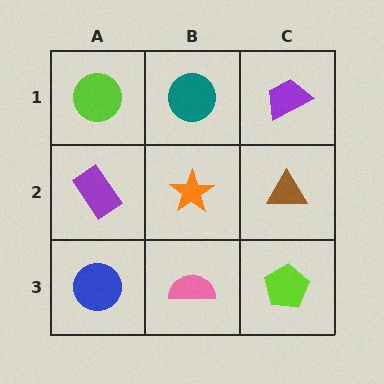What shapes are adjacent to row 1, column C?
A brown triangle (row 2, column C), a teal circle (row 1, column B).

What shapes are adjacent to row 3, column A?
A purple rectangle (row 2, column A), a pink semicircle (row 3, column B).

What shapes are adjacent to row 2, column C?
A purple trapezoid (row 1, column C), a lime pentagon (row 3, column C), an orange star (row 2, column B).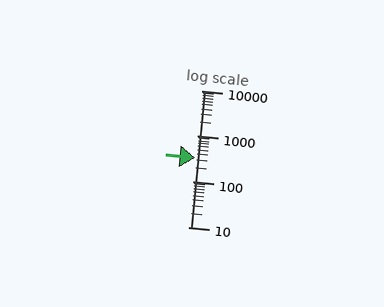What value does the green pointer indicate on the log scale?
The pointer indicates approximately 340.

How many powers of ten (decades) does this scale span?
The scale spans 3 decades, from 10 to 10000.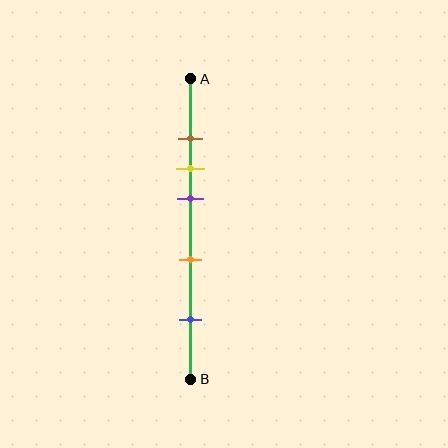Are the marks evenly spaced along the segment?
No, the marks are not evenly spaced.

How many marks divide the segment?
There are 5 marks dividing the segment.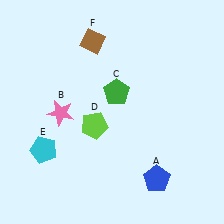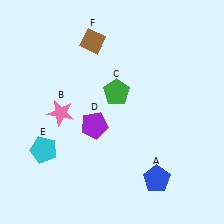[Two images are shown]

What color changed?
The pentagon (D) changed from lime in Image 1 to purple in Image 2.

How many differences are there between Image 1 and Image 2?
There is 1 difference between the two images.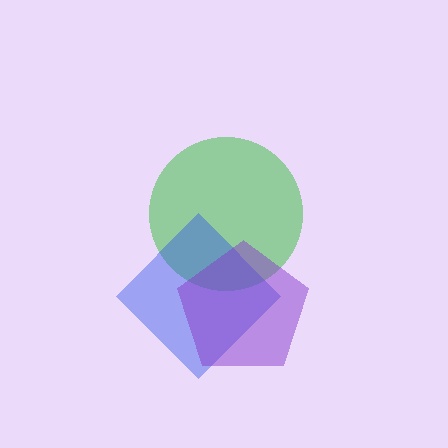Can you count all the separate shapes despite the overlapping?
Yes, there are 3 separate shapes.